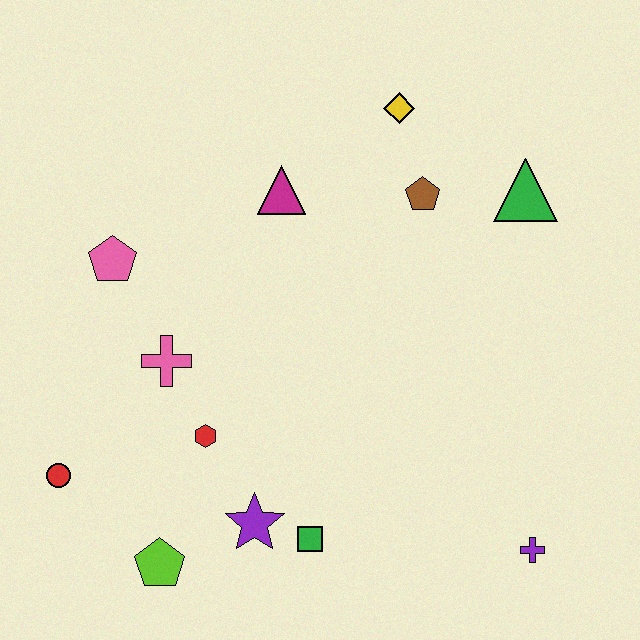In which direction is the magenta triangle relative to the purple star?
The magenta triangle is above the purple star.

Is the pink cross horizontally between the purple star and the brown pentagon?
No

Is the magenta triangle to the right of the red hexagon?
Yes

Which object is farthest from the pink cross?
The purple cross is farthest from the pink cross.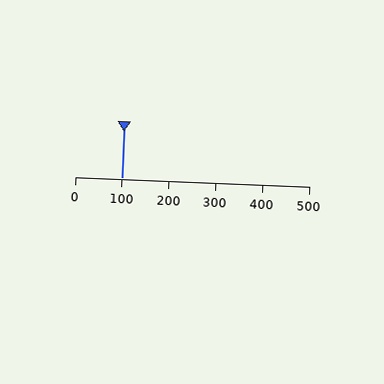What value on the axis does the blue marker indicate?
The marker indicates approximately 100.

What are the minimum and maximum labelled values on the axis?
The axis runs from 0 to 500.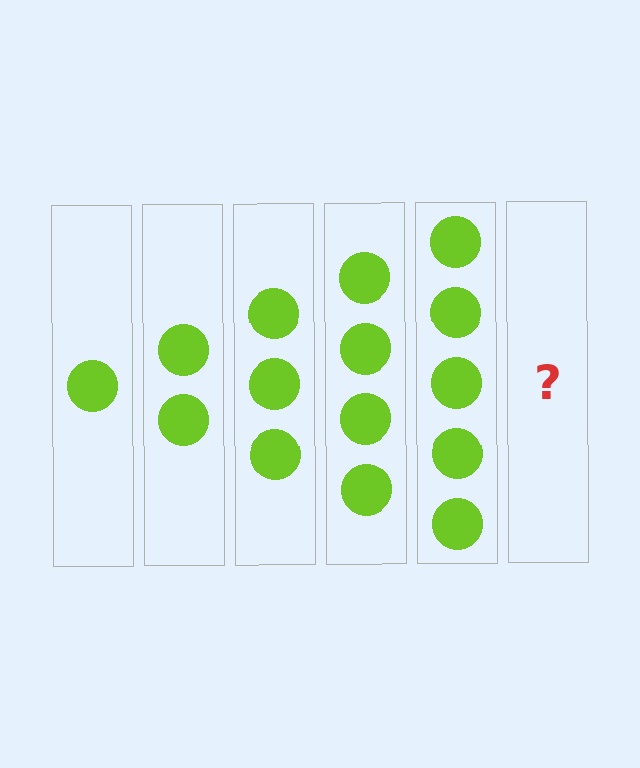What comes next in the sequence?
The next element should be 6 circles.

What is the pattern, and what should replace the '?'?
The pattern is that each step adds one more circle. The '?' should be 6 circles.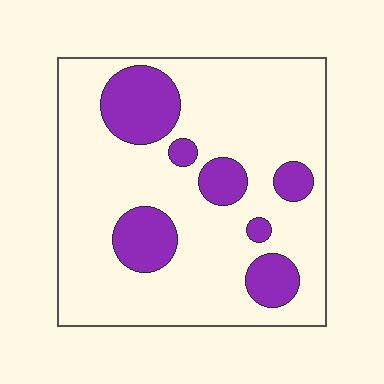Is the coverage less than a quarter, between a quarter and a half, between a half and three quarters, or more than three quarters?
Less than a quarter.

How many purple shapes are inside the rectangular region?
7.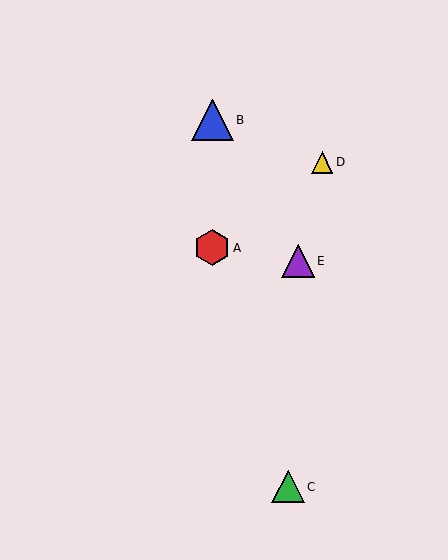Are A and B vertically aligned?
Yes, both are at x≈212.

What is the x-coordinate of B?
Object B is at x≈212.